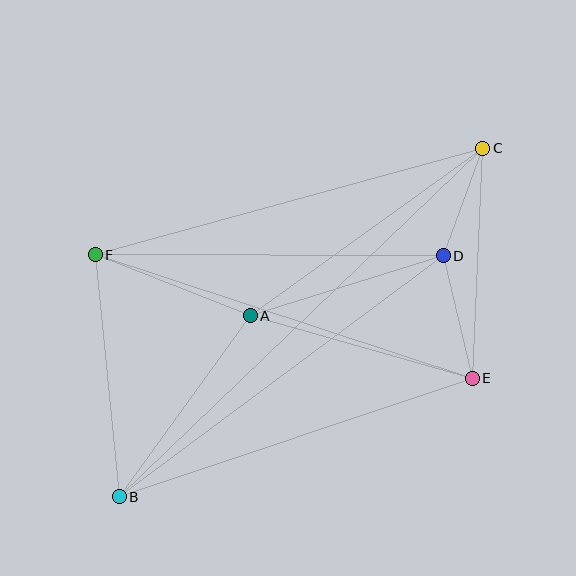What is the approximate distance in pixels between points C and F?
The distance between C and F is approximately 402 pixels.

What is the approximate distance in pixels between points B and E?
The distance between B and E is approximately 372 pixels.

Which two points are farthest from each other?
Points B and C are farthest from each other.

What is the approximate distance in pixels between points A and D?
The distance between A and D is approximately 202 pixels.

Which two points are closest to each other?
Points C and D are closest to each other.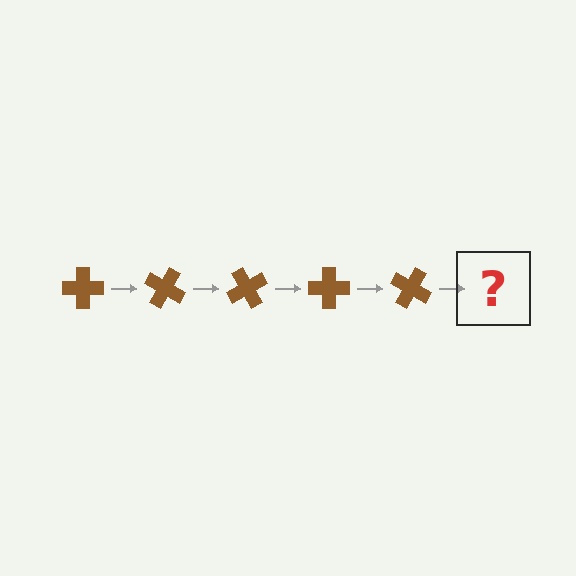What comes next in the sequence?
The next element should be a brown cross rotated 150 degrees.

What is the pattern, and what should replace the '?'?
The pattern is that the cross rotates 30 degrees each step. The '?' should be a brown cross rotated 150 degrees.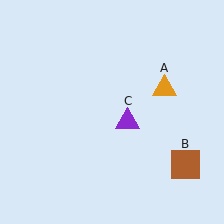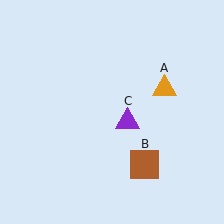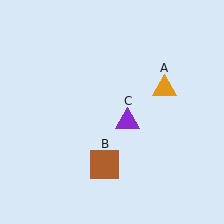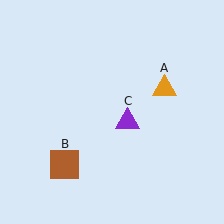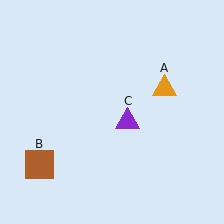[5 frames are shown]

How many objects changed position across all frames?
1 object changed position: brown square (object B).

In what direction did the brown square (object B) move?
The brown square (object B) moved left.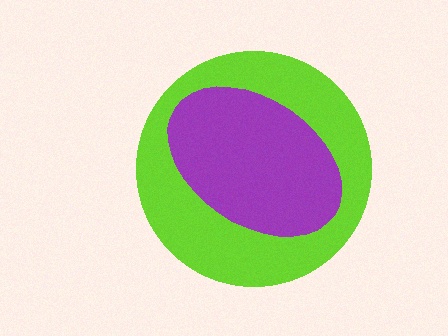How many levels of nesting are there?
2.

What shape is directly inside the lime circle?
The purple ellipse.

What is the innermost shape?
The purple ellipse.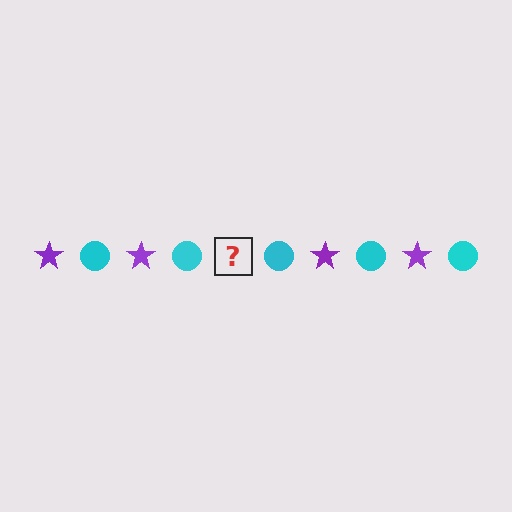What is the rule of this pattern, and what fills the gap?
The rule is that the pattern alternates between purple star and cyan circle. The gap should be filled with a purple star.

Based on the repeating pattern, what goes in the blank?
The blank should be a purple star.